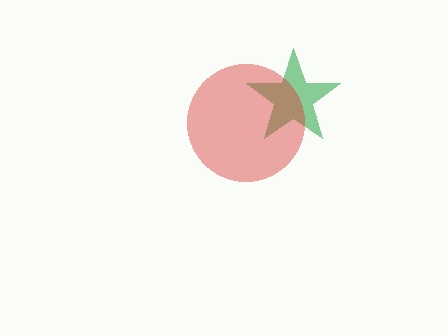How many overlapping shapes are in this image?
There are 2 overlapping shapes in the image.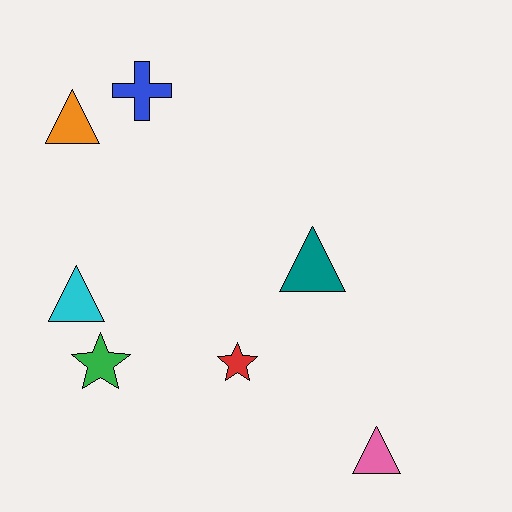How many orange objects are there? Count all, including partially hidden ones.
There is 1 orange object.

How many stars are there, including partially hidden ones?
There are 2 stars.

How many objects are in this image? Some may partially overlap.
There are 7 objects.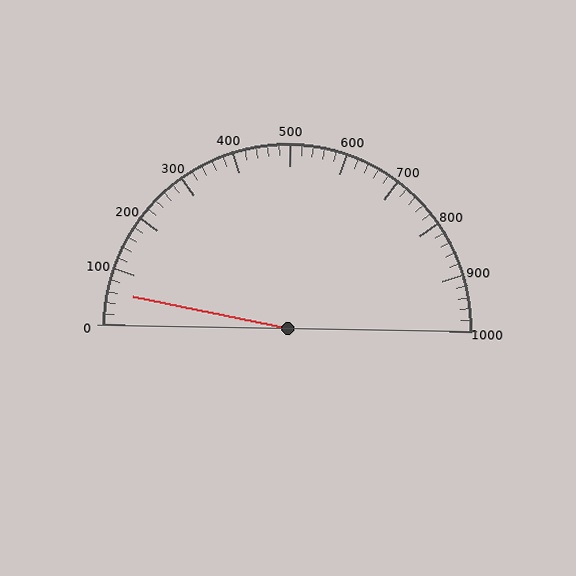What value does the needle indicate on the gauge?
The needle indicates approximately 60.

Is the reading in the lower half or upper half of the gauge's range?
The reading is in the lower half of the range (0 to 1000).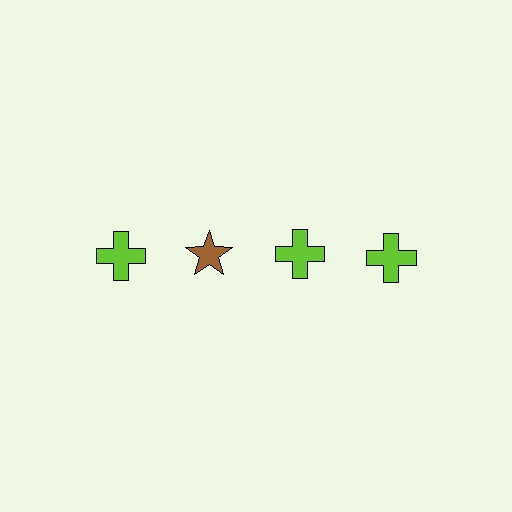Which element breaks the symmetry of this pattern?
The brown star in the top row, second from left column breaks the symmetry. All other shapes are lime crosses.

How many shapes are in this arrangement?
There are 4 shapes arranged in a grid pattern.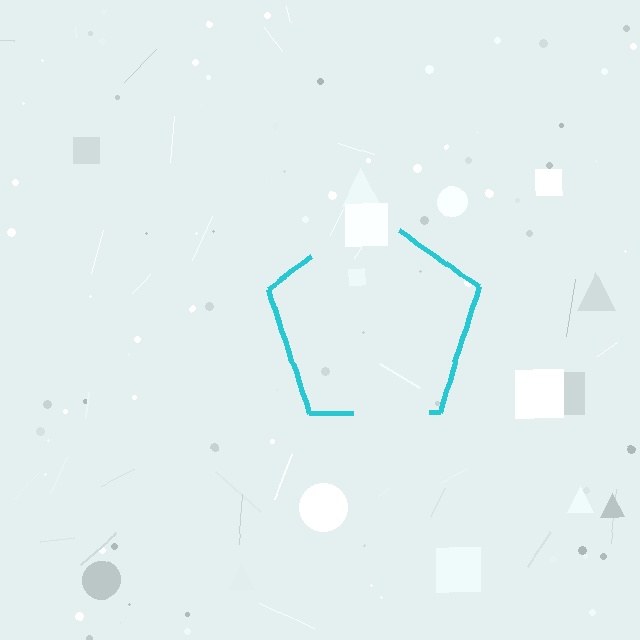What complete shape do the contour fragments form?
The contour fragments form a pentagon.